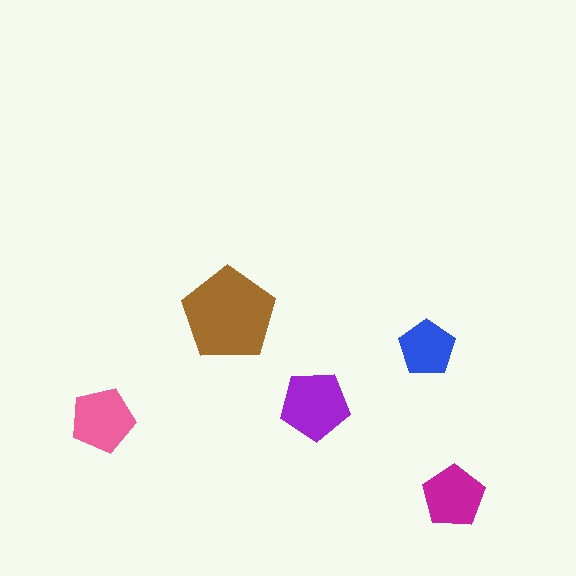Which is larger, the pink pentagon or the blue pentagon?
The pink one.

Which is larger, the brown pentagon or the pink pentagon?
The brown one.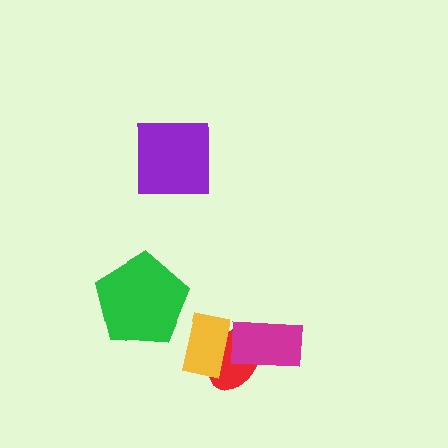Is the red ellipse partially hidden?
Yes, it is partially covered by another shape.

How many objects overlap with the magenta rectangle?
1 object overlaps with the magenta rectangle.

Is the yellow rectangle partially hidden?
No, no other shape covers it.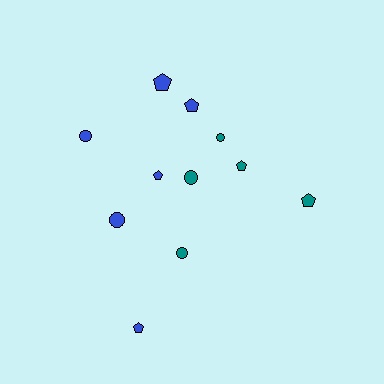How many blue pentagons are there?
There are 4 blue pentagons.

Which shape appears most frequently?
Pentagon, with 6 objects.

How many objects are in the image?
There are 11 objects.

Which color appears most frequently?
Blue, with 6 objects.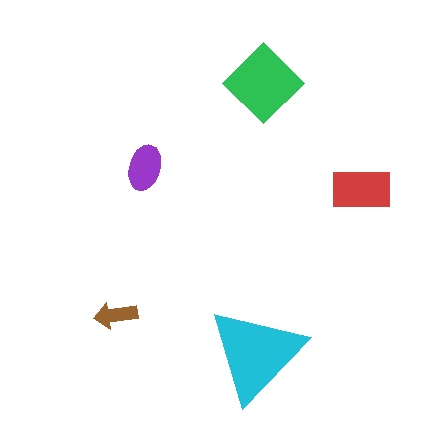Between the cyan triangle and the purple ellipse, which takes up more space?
The cyan triangle.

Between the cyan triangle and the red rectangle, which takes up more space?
The cyan triangle.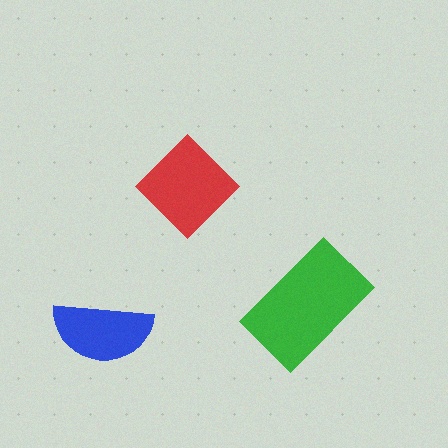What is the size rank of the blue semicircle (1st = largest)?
3rd.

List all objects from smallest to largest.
The blue semicircle, the red diamond, the green rectangle.